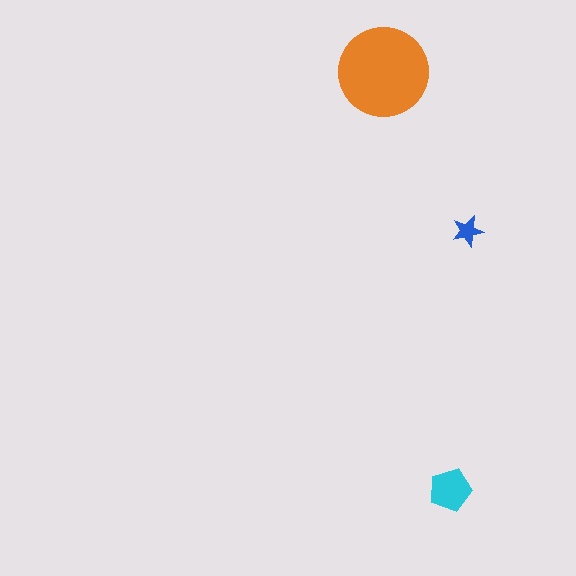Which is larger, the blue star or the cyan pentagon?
The cyan pentagon.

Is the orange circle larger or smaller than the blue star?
Larger.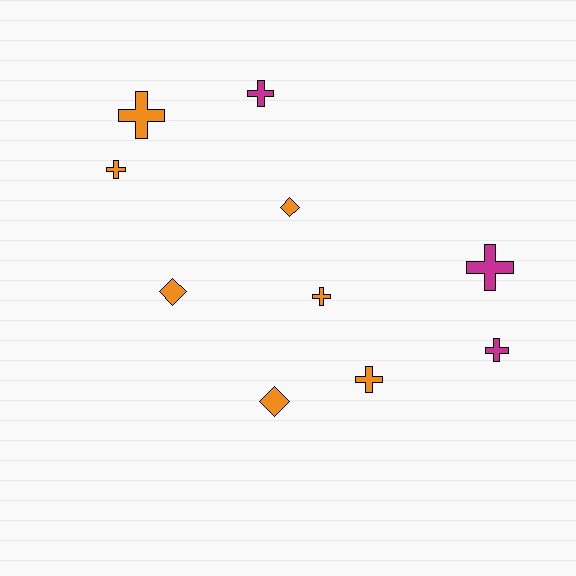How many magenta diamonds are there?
There are no magenta diamonds.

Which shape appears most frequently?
Cross, with 7 objects.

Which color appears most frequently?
Orange, with 7 objects.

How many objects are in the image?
There are 10 objects.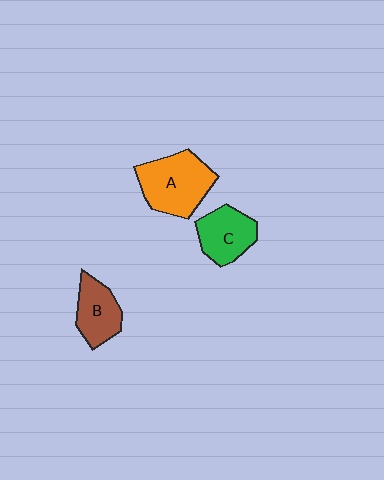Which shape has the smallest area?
Shape B (brown).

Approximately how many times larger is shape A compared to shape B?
Approximately 1.5 times.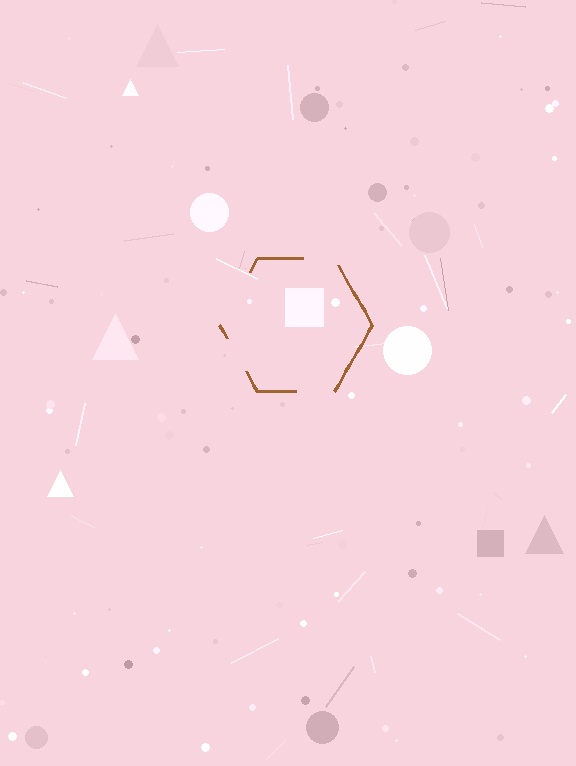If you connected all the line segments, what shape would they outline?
They would outline a hexagon.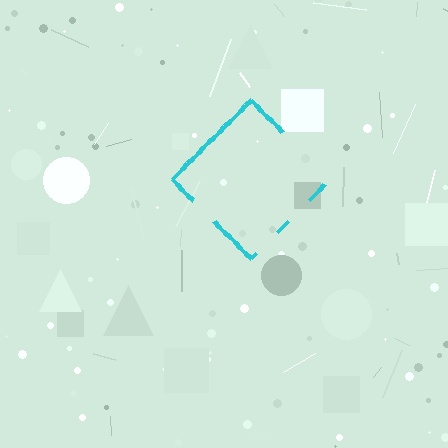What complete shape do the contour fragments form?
The contour fragments form a diamond.